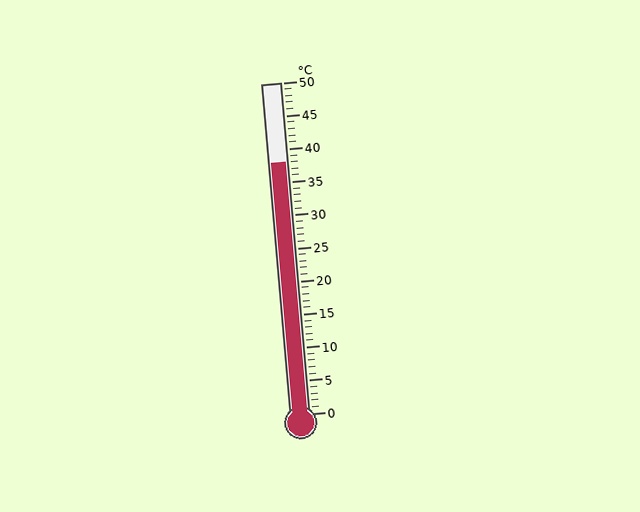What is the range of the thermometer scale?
The thermometer scale ranges from 0°C to 50°C.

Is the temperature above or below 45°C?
The temperature is below 45°C.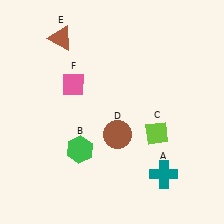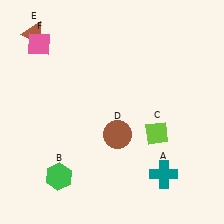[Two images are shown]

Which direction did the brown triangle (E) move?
The brown triangle (E) moved left.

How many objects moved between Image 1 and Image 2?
3 objects moved between the two images.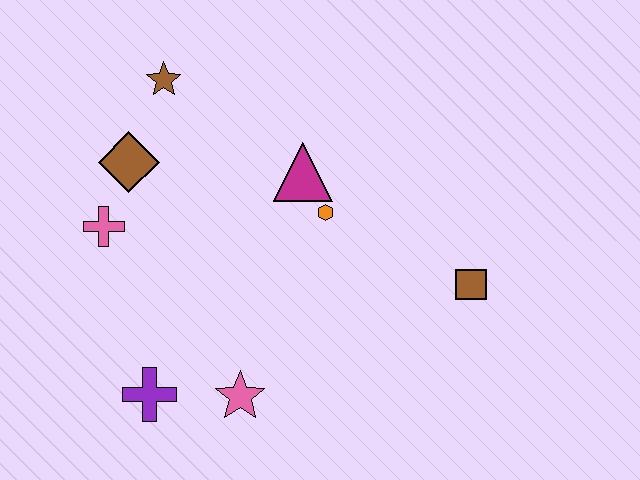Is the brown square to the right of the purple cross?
Yes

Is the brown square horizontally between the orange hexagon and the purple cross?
No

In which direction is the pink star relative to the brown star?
The pink star is below the brown star.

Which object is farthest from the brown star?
The brown square is farthest from the brown star.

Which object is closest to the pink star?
The purple cross is closest to the pink star.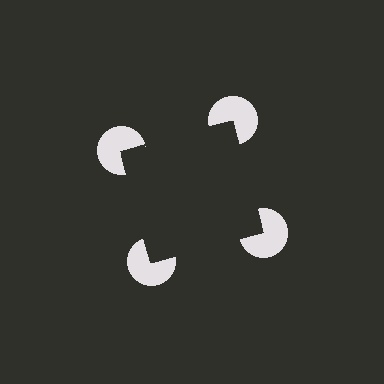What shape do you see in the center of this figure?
An illusory square — its edges are inferred from the aligned wedge cuts in the pac-man discs, not physically drawn.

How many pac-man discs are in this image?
There are 4 — one at each vertex of the illusory square.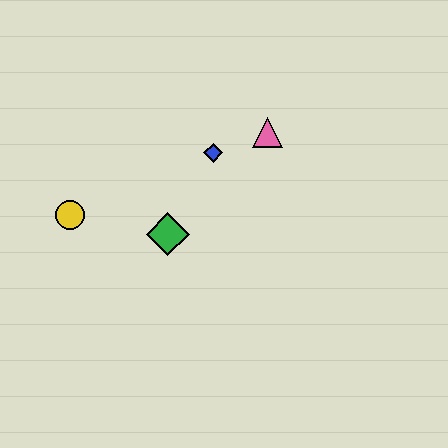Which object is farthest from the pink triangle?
The yellow circle is farthest from the pink triangle.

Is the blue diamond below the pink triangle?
Yes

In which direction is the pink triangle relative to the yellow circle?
The pink triangle is to the right of the yellow circle.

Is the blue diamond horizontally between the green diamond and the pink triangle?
Yes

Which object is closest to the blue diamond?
The pink triangle is closest to the blue diamond.